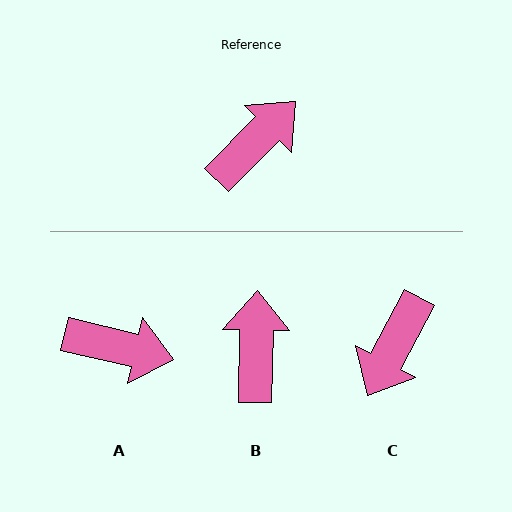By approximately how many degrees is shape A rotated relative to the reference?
Approximately 58 degrees clockwise.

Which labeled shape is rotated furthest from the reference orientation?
C, about 163 degrees away.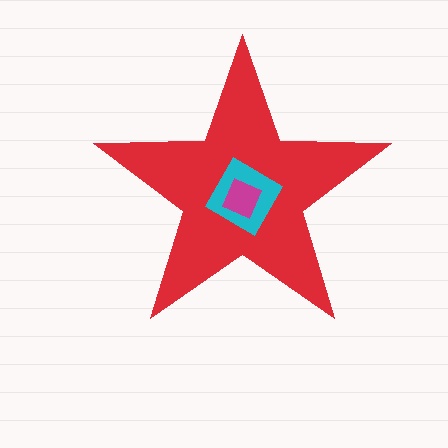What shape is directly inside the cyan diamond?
The magenta diamond.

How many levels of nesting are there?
3.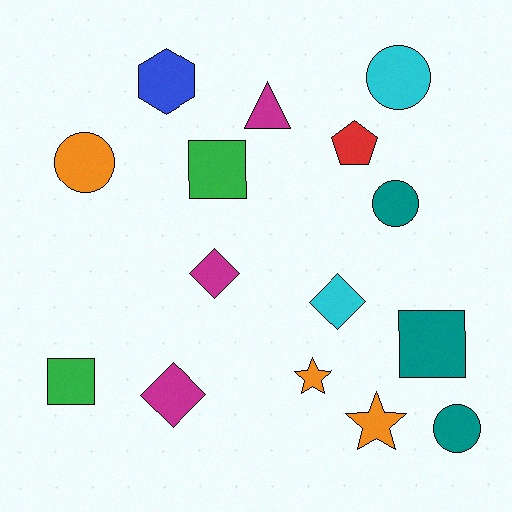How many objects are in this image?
There are 15 objects.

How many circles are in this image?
There are 4 circles.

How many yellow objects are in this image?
There are no yellow objects.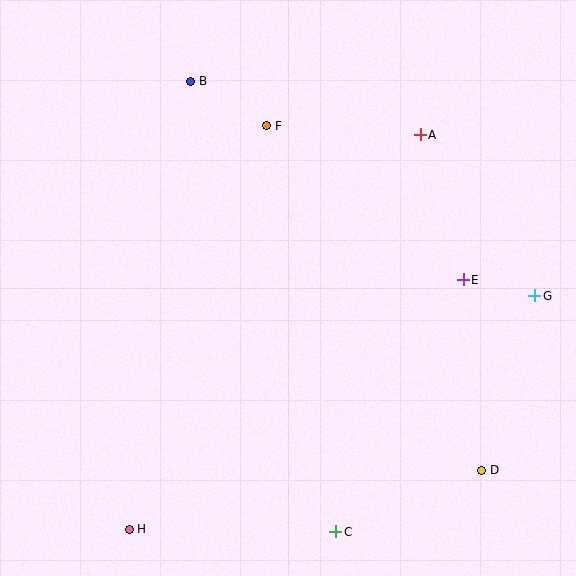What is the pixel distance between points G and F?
The distance between G and F is 317 pixels.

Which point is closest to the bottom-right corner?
Point D is closest to the bottom-right corner.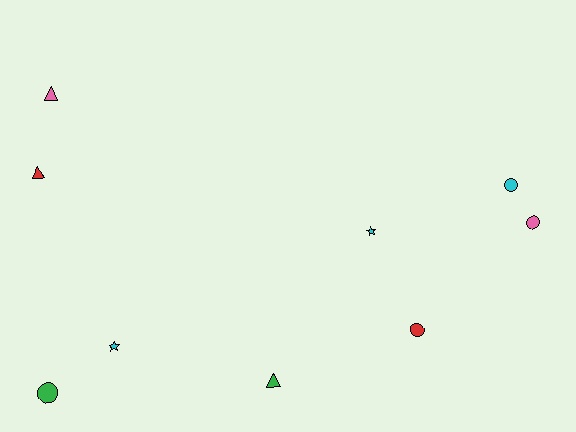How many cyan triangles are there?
There are no cyan triangles.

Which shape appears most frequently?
Circle, with 4 objects.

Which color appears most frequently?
Cyan, with 3 objects.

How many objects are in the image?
There are 9 objects.